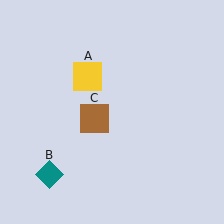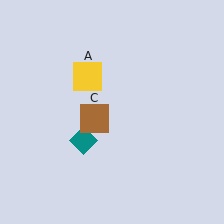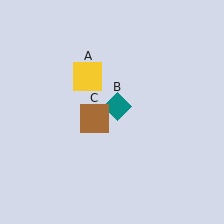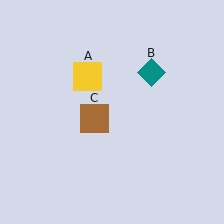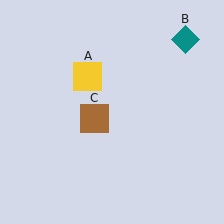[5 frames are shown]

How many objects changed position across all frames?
1 object changed position: teal diamond (object B).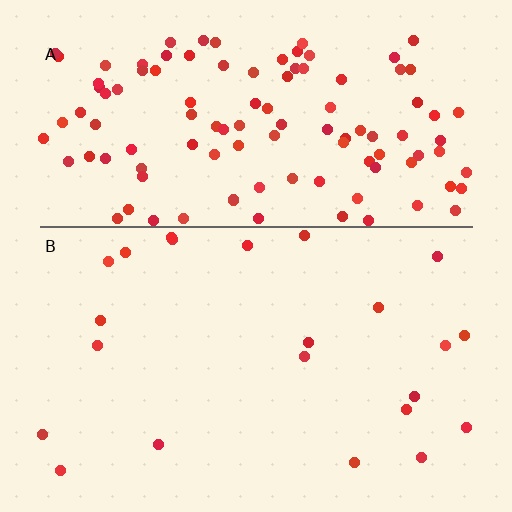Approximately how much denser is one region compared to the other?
Approximately 5.2× — region A over region B.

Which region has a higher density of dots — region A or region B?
A (the top).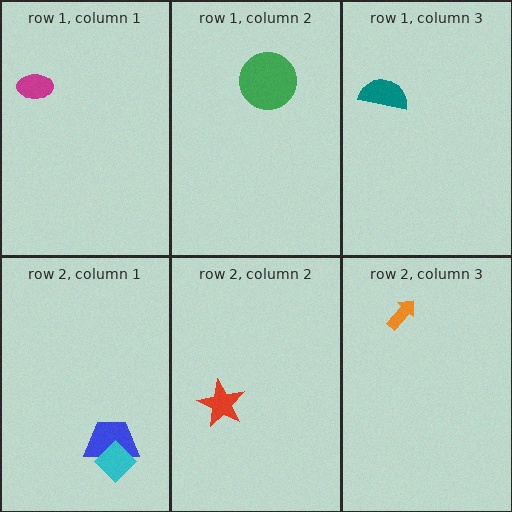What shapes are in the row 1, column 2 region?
The green circle.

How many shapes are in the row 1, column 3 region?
1.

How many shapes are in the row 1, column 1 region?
1.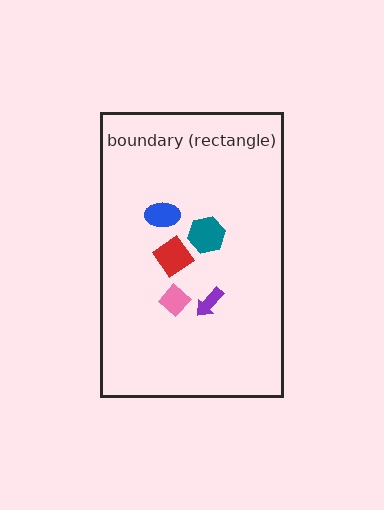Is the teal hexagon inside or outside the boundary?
Inside.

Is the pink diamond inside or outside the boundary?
Inside.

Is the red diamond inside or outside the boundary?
Inside.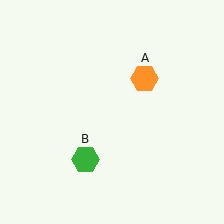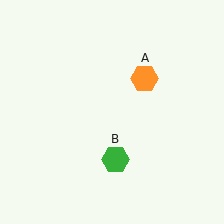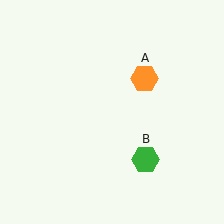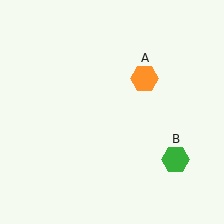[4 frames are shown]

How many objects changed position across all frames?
1 object changed position: green hexagon (object B).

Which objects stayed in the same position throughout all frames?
Orange hexagon (object A) remained stationary.